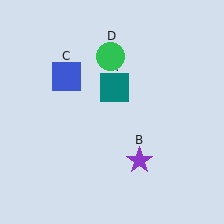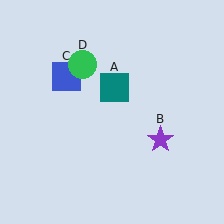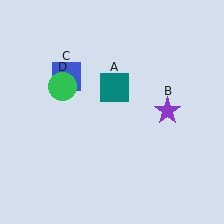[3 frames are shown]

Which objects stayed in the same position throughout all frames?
Teal square (object A) and blue square (object C) remained stationary.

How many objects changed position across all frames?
2 objects changed position: purple star (object B), green circle (object D).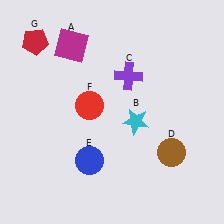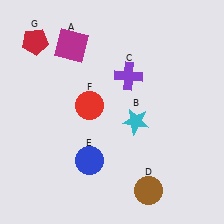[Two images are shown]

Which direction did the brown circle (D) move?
The brown circle (D) moved down.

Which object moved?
The brown circle (D) moved down.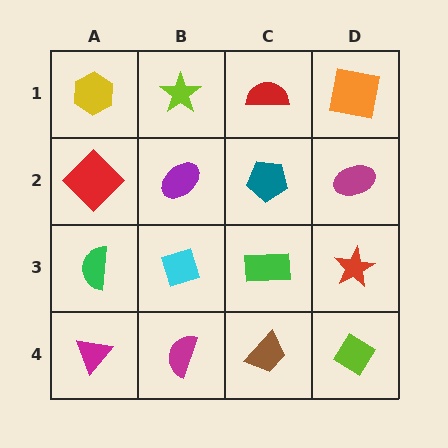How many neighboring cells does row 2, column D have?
3.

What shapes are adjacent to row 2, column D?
An orange square (row 1, column D), a red star (row 3, column D), a teal pentagon (row 2, column C).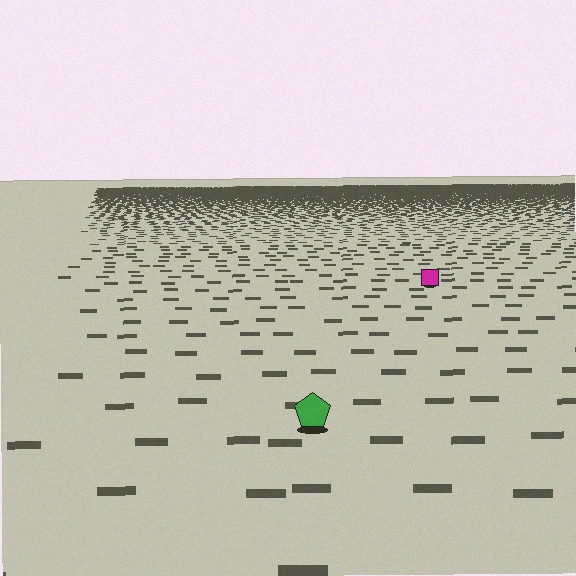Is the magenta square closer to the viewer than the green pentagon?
No. The green pentagon is closer — you can tell from the texture gradient: the ground texture is coarser near it.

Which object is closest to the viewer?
The green pentagon is closest. The texture marks near it are larger and more spread out.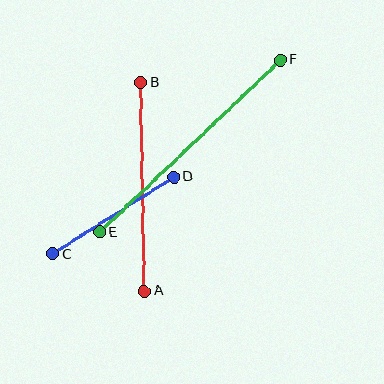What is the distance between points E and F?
The distance is approximately 250 pixels.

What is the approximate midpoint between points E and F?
The midpoint is at approximately (190, 146) pixels.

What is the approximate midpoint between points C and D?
The midpoint is at approximately (113, 215) pixels.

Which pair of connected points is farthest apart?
Points E and F are farthest apart.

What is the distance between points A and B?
The distance is approximately 209 pixels.